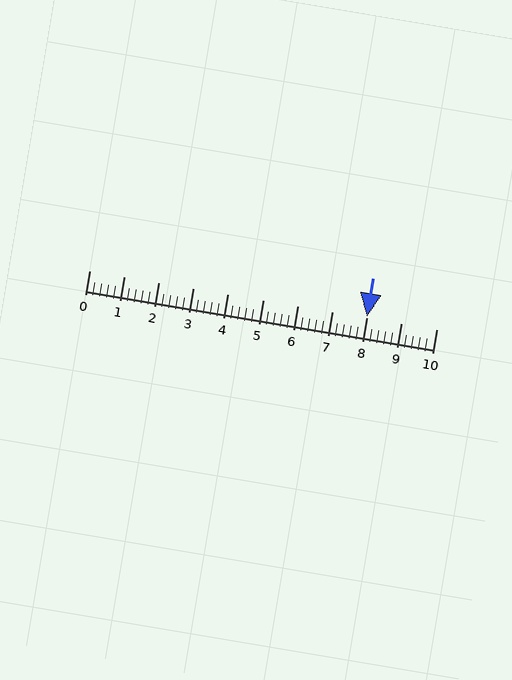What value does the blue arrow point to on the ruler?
The blue arrow points to approximately 8.0.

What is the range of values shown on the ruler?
The ruler shows values from 0 to 10.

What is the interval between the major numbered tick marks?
The major tick marks are spaced 1 units apart.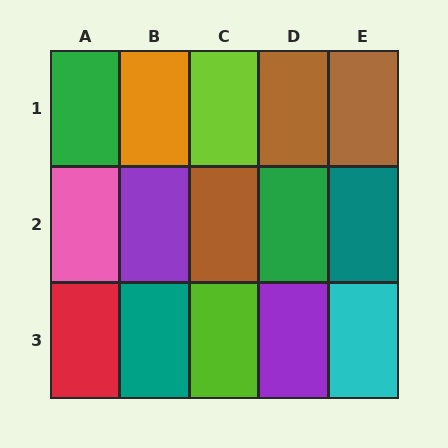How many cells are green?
2 cells are green.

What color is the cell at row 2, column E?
Teal.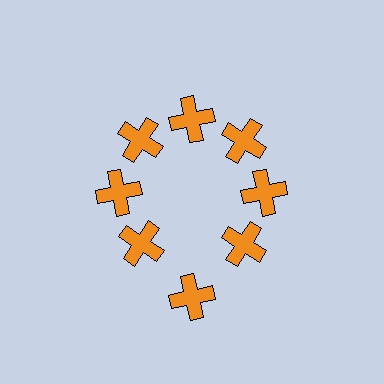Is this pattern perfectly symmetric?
No. The 8 orange crosses are arranged in a ring, but one element near the 6 o'clock position is pushed outward from the center, breaking the 8-fold rotational symmetry.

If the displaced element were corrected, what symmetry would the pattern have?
It would have 8-fold rotational symmetry — the pattern would map onto itself every 45 degrees.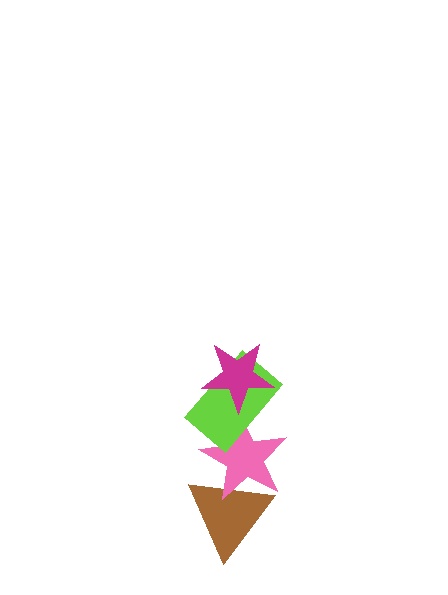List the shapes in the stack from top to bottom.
From top to bottom: the magenta star, the lime rectangle, the pink star, the brown triangle.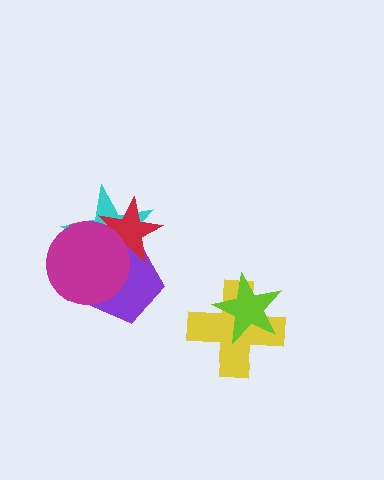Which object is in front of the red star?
The magenta circle is in front of the red star.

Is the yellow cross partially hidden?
Yes, it is partially covered by another shape.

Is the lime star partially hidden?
No, no other shape covers it.